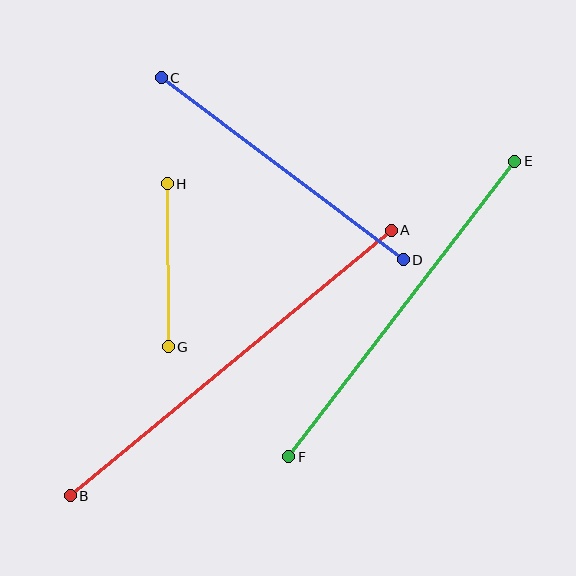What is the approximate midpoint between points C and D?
The midpoint is at approximately (282, 169) pixels.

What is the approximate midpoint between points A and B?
The midpoint is at approximately (231, 363) pixels.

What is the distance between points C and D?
The distance is approximately 303 pixels.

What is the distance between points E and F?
The distance is approximately 372 pixels.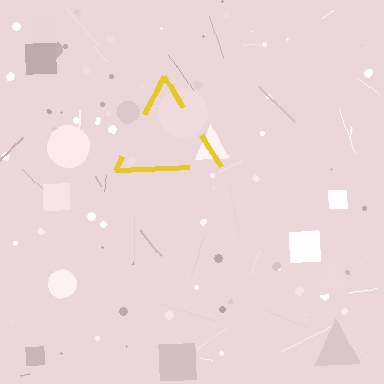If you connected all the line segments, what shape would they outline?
They would outline a triangle.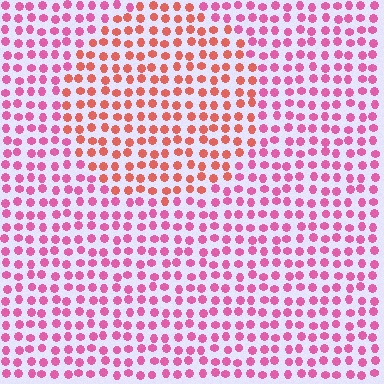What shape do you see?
I see a circle.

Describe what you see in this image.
The image is filled with small pink elements in a uniform arrangement. A circle-shaped region is visible where the elements are tinted to a slightly different hue, forming a subtle color boundary.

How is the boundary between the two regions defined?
The boundary is defined purely by a slight shift in hue (about 38 degrees). Spacing, size, and orientation are identical on both sides.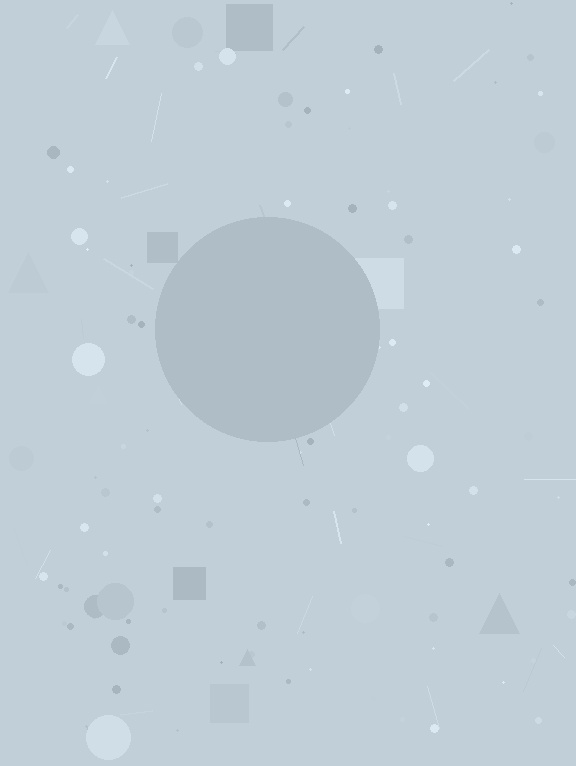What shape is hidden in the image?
A circle is hidden in the image.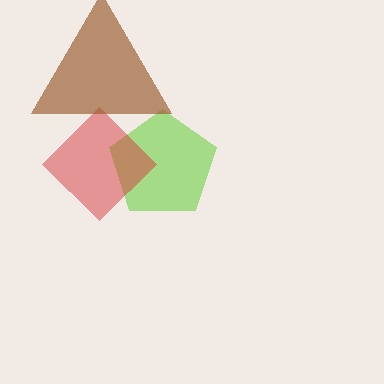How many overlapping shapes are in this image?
There are 3 overlapping shapes in the image.